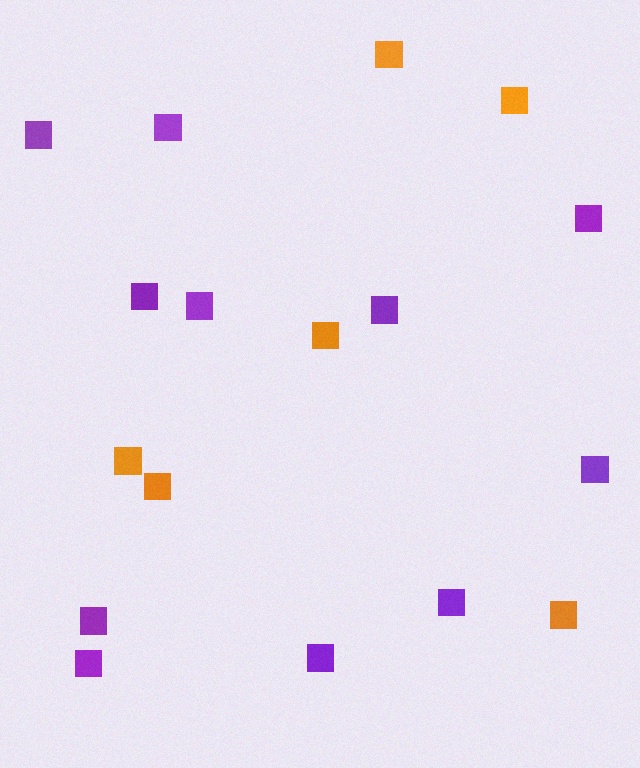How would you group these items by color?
There are 2 groups: one group of purple squares (11) and one group of orange squares (6).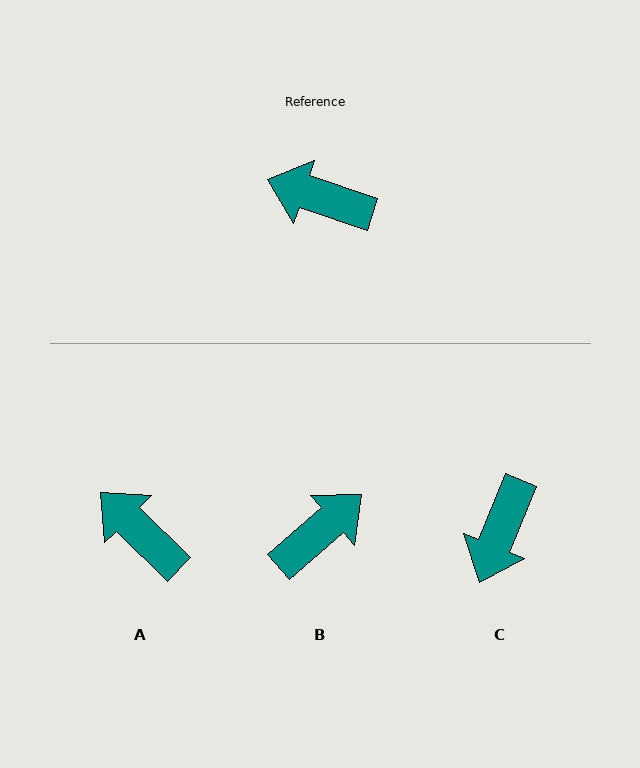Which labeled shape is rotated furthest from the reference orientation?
B, about 120 degrees away.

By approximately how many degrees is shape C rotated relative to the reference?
Approximately 86 degrees counter-clockwise.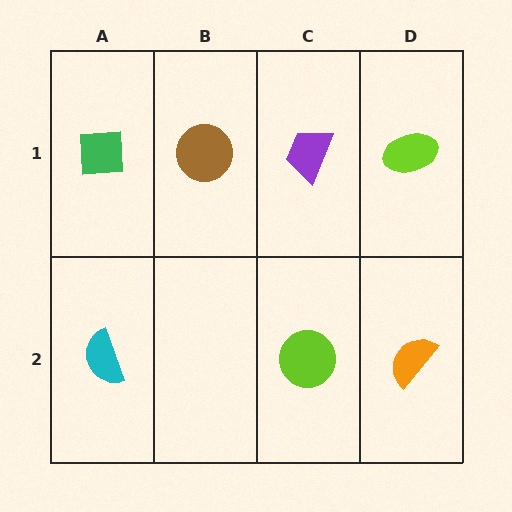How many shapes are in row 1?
4 shapes.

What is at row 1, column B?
A brown circle.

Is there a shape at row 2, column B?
No, that cell is empty.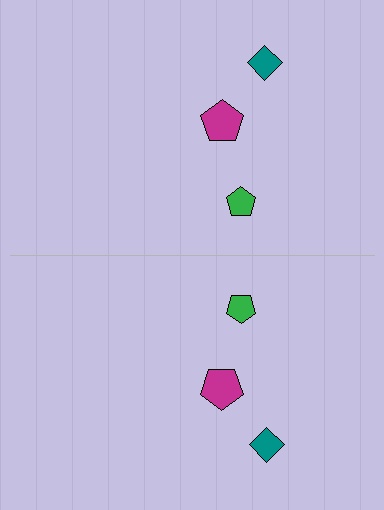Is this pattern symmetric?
Yes, this pattern has bilateral (reflection) symmetry.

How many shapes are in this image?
There are 6 shapes in this image.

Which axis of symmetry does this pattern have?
The pattern has a horizontal axis of symmetry running through the center of the image.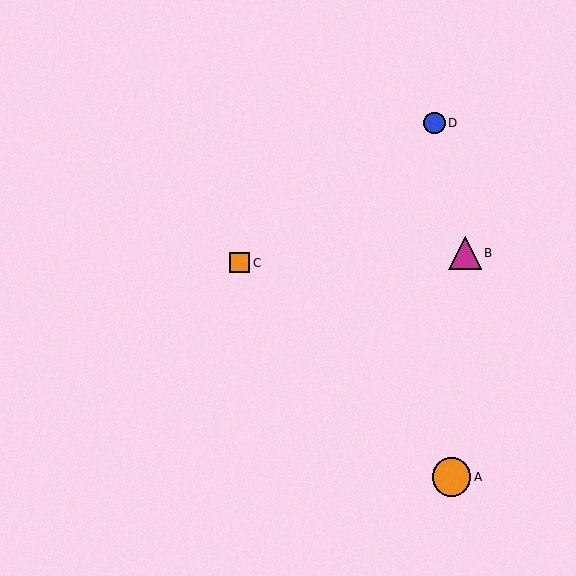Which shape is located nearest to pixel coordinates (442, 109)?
The blue circle (labeled D) at (434, 123) is nearest to that location.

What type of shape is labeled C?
Shape C is an orange square.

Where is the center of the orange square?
The center of the orange square is at (240, 263).